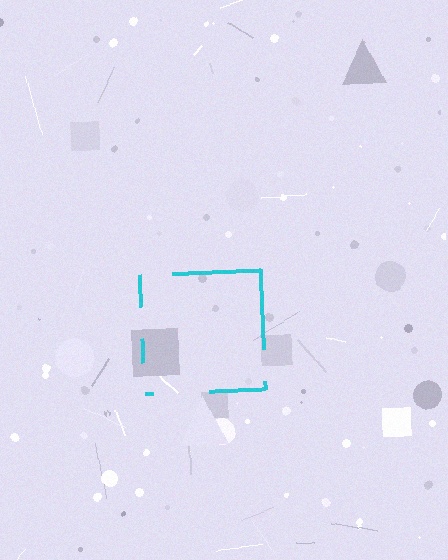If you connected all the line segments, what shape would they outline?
They would outline a square.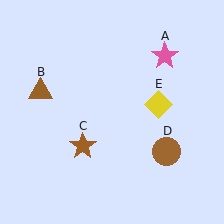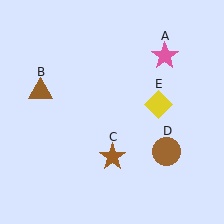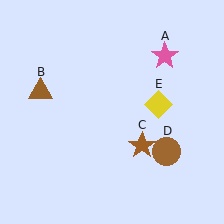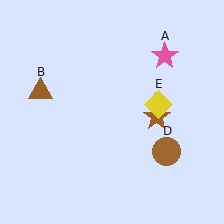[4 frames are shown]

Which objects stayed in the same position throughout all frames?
Pink star (object A) and brown triangle (object B) and brown circle (object D) and yellow diamond (object E) remained stationary.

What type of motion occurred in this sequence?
The brown star (object C) rotated counterclockwise around the center of the scene.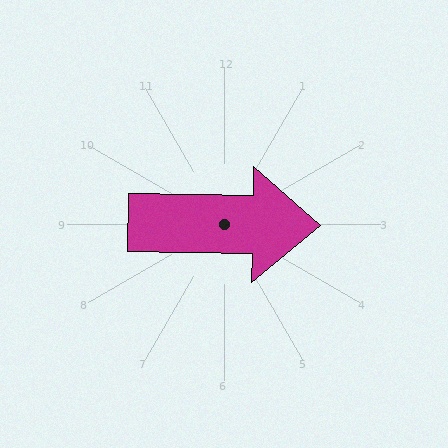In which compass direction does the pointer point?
East.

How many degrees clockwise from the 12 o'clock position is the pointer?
Approximately 91 degrees.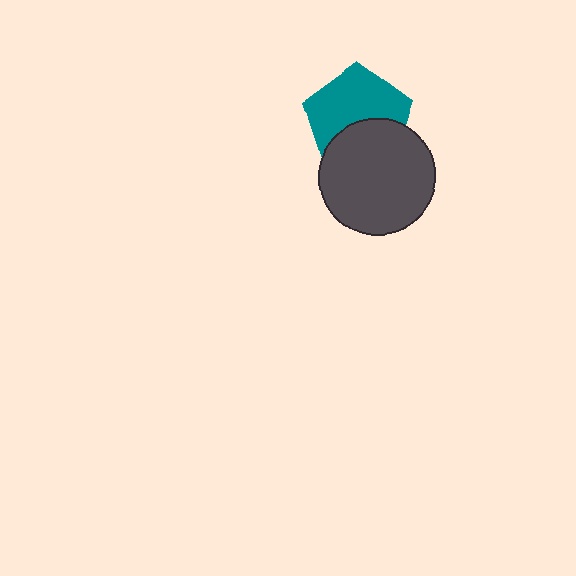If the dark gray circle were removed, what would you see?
You would see the complete teal pentagon.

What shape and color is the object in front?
The object in front is a dark gray circle.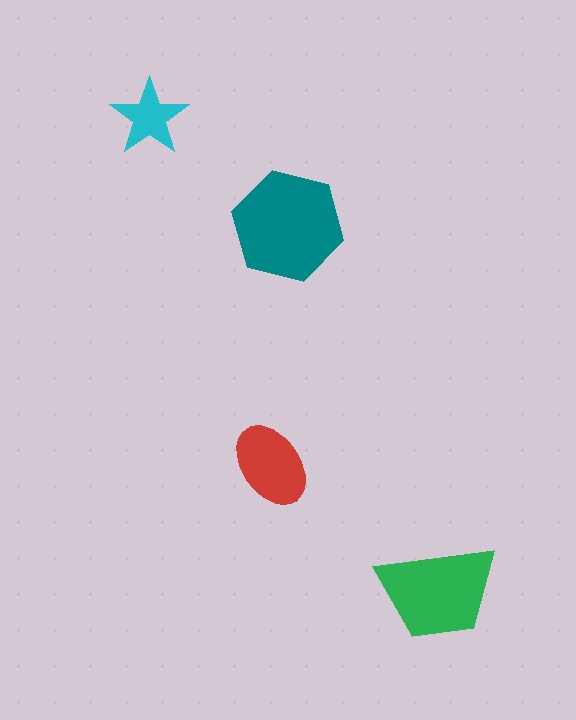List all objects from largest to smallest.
The teal hexagon, the green trapezoid, the red ellipse, the cyan star.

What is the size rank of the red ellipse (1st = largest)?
3rd.